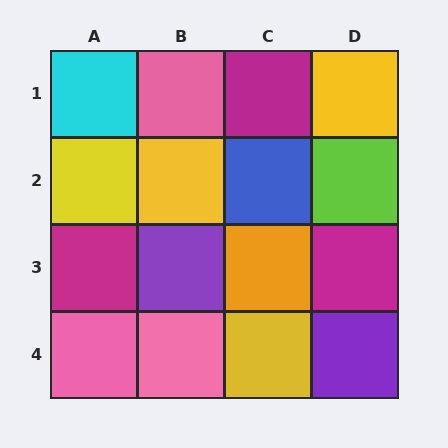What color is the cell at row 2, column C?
Blue.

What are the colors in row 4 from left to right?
Pink, pink, yellow, purple.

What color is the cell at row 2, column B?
Yellow.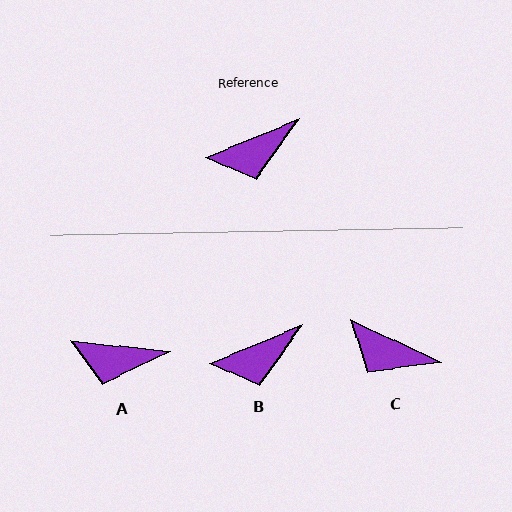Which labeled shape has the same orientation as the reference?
B.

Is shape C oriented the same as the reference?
No, it is off by about 48 degrees.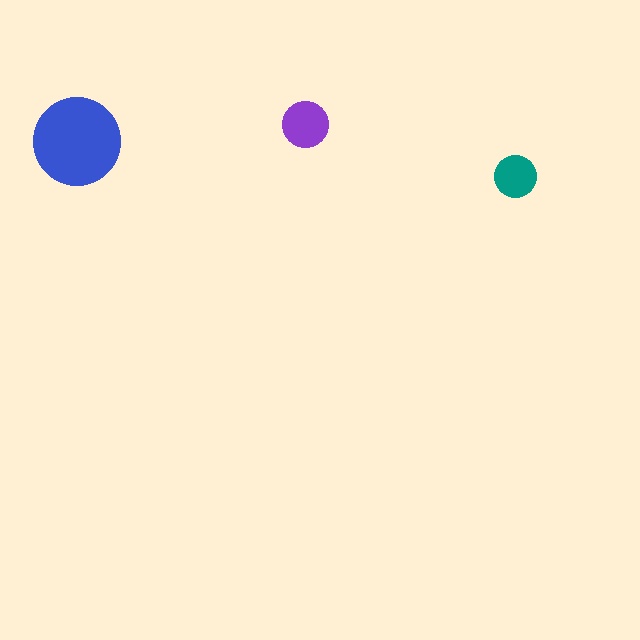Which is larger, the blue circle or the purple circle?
The blue one.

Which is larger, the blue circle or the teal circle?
The blue one.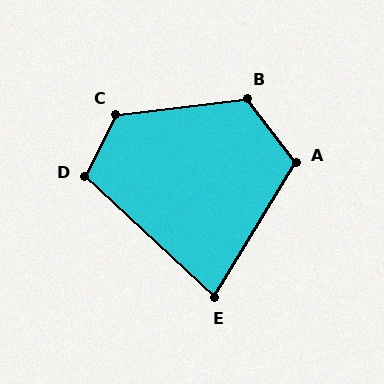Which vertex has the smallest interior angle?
E, at approximately 78 degrees.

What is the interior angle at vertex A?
Approximately 111 degrees (obtuse).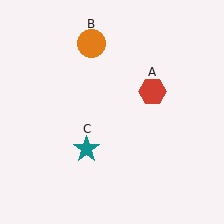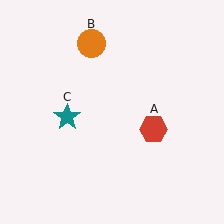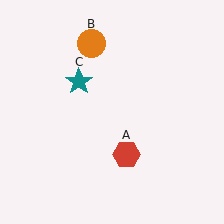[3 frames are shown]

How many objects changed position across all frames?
2 objects changed position: red hexagon (object A), teal star (object C).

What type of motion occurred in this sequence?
The red hexagon (object A), teal star (object C) rotated clockwise around the center of the scene.